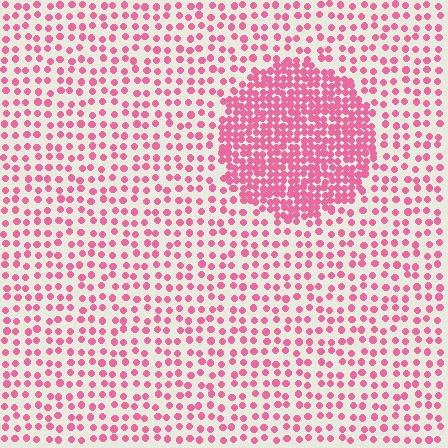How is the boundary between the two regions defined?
The boundary is defined by a change in element density (approximately 2.5x ratio). All elements are the same color, size, and shape.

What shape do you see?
I see a circle.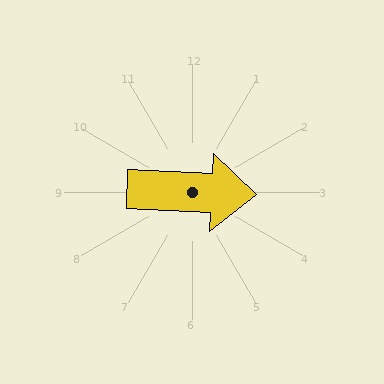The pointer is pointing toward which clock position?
Roughly 3 o'clock.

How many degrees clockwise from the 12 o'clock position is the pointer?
Approximately 92 degrees.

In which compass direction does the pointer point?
East.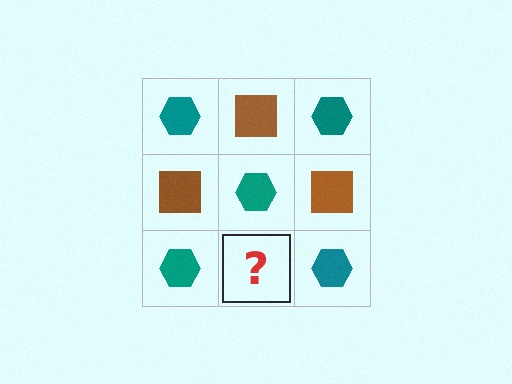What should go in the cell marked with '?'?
The missing cell should contain a brown square.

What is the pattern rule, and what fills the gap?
The rule is that it alternates teal hexagon and brown square in a checkerboard pattern. The gap should be filled with a brown square.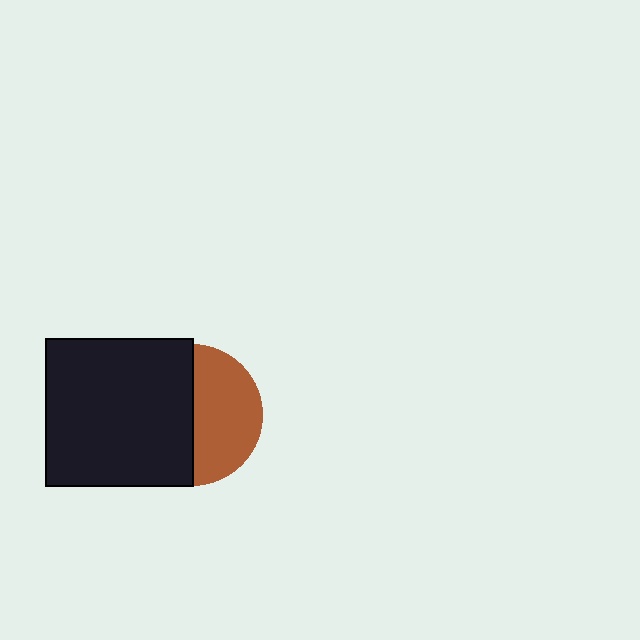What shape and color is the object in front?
The object in front is a black square.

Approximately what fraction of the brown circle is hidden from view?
Roughly 52% of the brown circle is hidden behind the black square.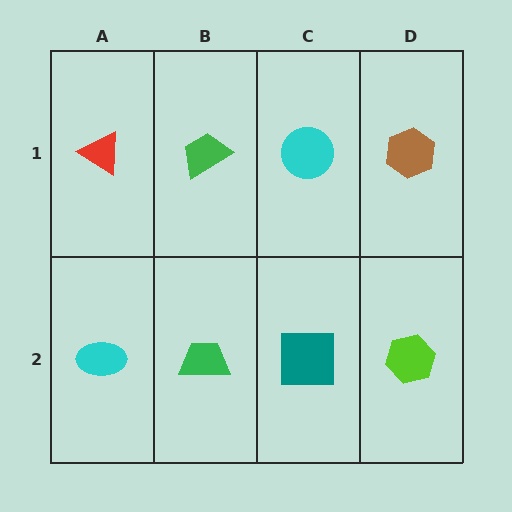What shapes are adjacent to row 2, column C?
A cyan circle (row 1, column C), a green trapezoid (row 2, column B), a lime hexagon (row 2, column D).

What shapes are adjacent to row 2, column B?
A green trapezoid (row 1, column B), a cyan ellipse (row 2, column A), a teal square (row 2, column C).